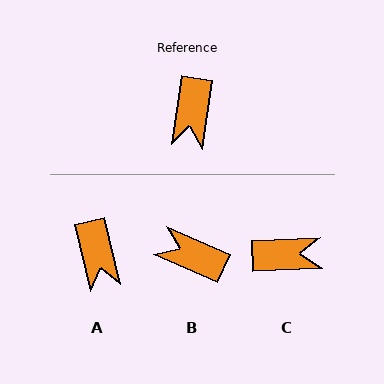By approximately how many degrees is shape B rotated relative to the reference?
Approximately 105 degrees clockwise.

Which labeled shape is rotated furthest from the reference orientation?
B, about 105 degrees away.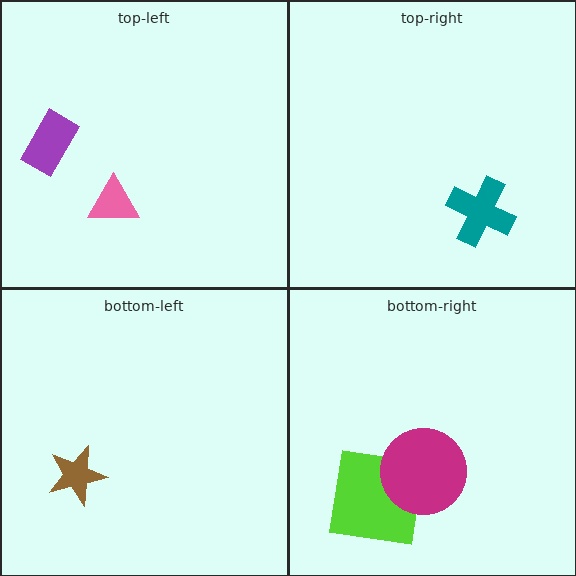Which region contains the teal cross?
The top-right region.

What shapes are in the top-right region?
The teal cross.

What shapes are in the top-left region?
The pink triangle, the purple rectangle.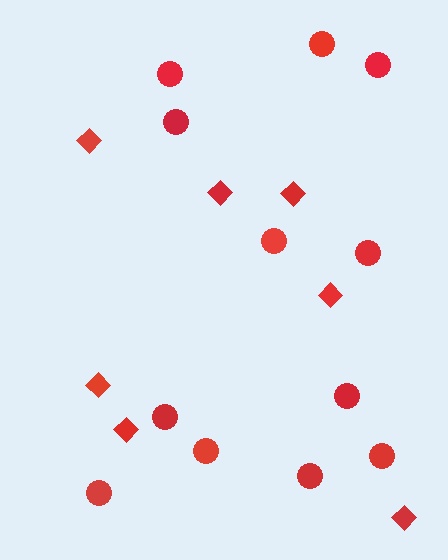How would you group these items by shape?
There are 2 groups: one group of circles (12) and one group of diamonds (7).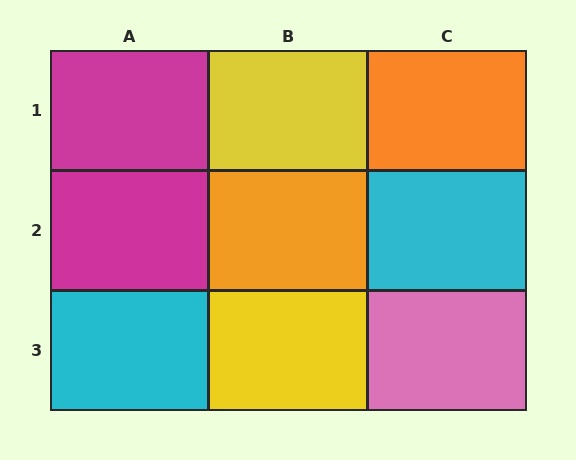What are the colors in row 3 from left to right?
Cyan, yellow, pink.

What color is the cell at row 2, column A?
Magenta.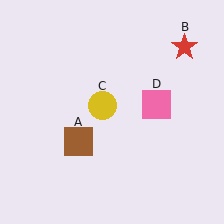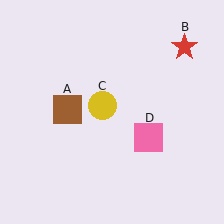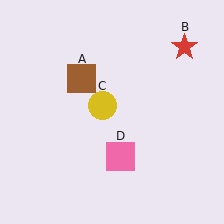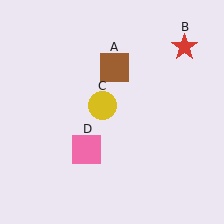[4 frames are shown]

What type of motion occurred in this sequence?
The brown square (object A), pink square (object D) rotated clockwise around the center of the scene.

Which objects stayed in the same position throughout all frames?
Red star (object B) and yellow circle (object C) remained stationary.